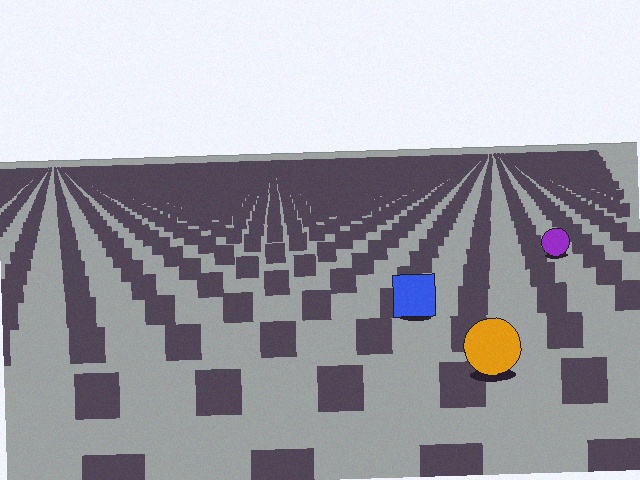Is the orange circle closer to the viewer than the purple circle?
Yes. The orange circle is closer — you can tell from the texture gradient: the ground texture is coarser near it.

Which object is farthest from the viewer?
The purple circle is farthest from the viewer. It appears smaller and the ground texture around it is denser.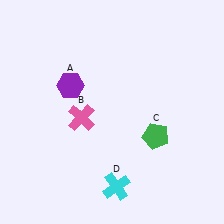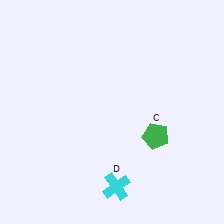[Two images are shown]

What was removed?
The pink cross (B), the purple hexagon (A) were removed in Image 2.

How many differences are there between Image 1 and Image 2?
There are 2 differences between the two images.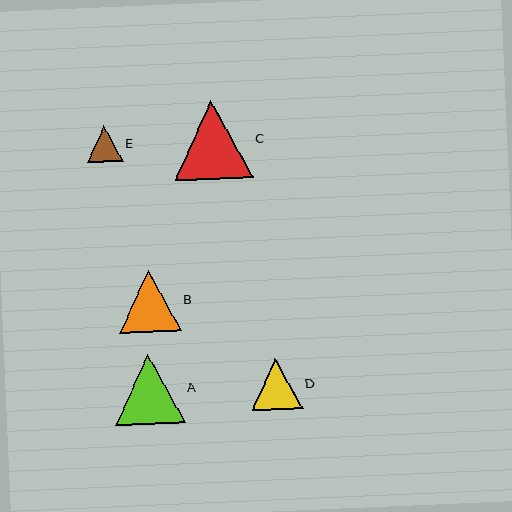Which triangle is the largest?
Triangle C is the largest with a size of approximately 78 pixels.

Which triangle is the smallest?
Triangle E is the smallest with a size of approximately 36 pixels.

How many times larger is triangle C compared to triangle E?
Triangle C is approximately 2.2 times the size of triangle E.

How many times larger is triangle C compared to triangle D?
Triangle C is approximately 1.5 times the size of triangle D.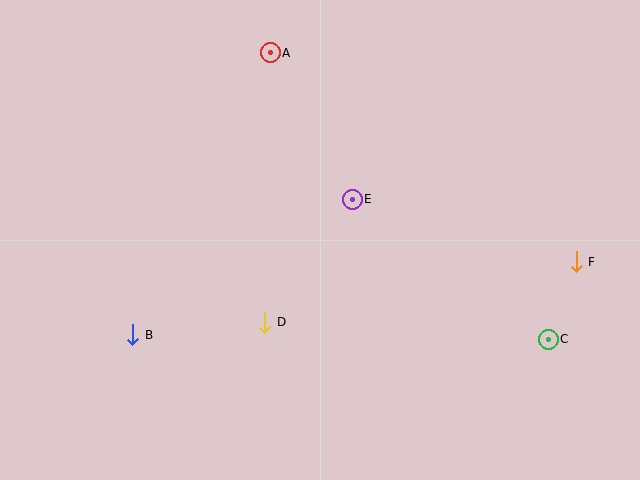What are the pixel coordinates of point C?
Point C is at (548, 339).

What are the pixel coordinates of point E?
Point E is at (352, 199).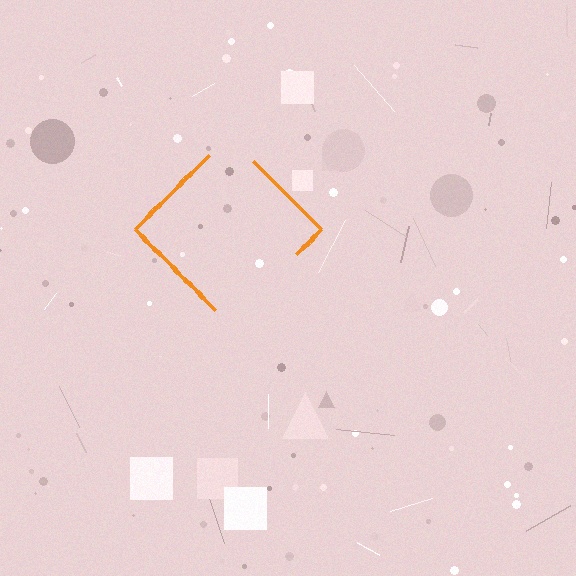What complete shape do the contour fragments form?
The contour fragments form a diamond.